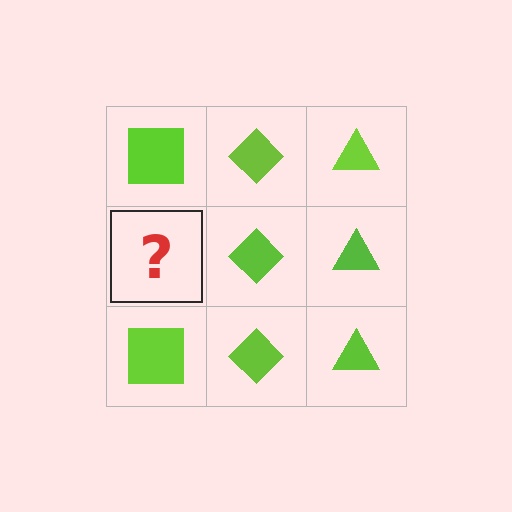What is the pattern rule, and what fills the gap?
The rule is that each column has a consistent shape. The gap should be filled with a lime square.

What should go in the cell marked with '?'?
The missing cell should contain a lime square.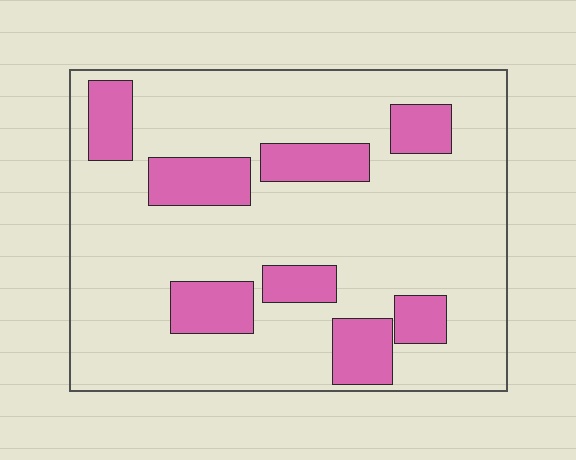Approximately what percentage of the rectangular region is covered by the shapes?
Approximately 20%.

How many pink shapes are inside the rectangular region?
8.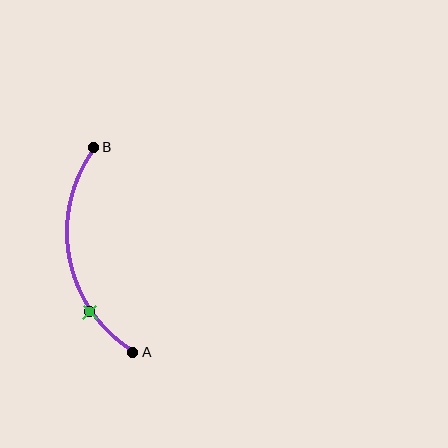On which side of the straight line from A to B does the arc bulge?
The arc bulges to the left of the straight line connecting A and B.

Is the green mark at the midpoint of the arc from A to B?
No. The green mark lies on the arc but is closer to endpoint A. The arc midpoint would be at the point on the curve equidistant along the arc from both A and B.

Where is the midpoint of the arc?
The arc midpoint is the point on the curve farthest from the straight line joining A and B. It sits to the left of that line.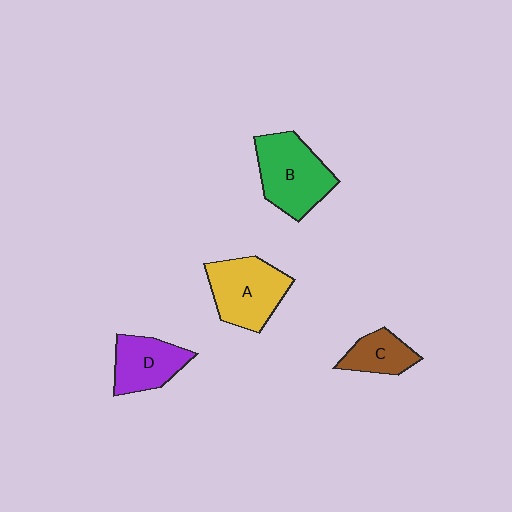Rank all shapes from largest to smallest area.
From largest to smallest: B (green), A (yellow), D (purple), C (brown).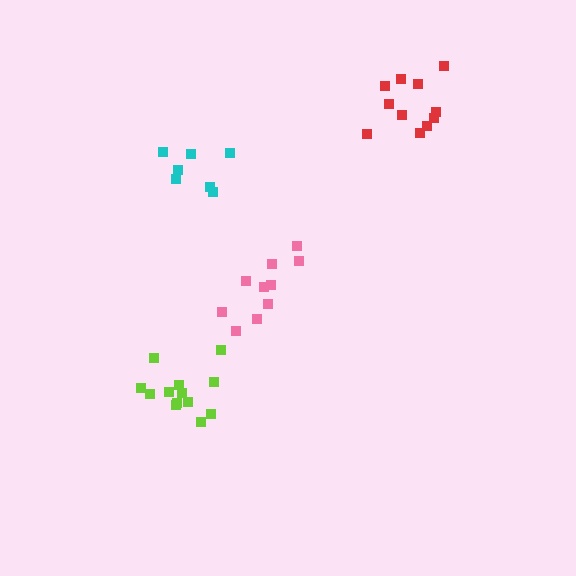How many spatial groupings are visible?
There are 4 spatial groupings.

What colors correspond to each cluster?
The clusters are colored: cyan, lime, red, pink.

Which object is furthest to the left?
The lime cluster is leftmost.